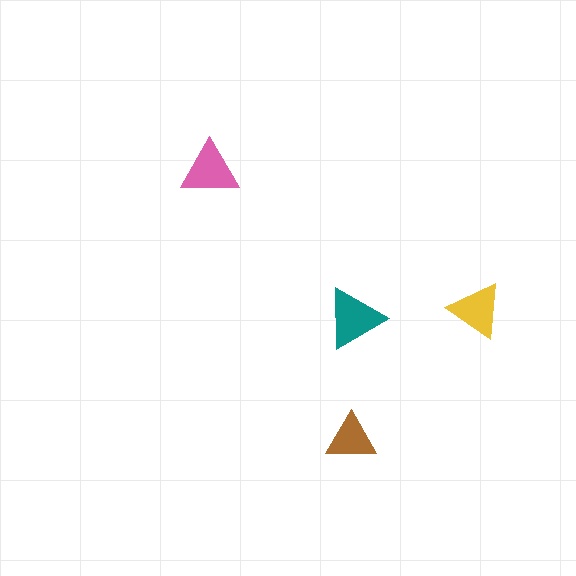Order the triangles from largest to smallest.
the teal one, the pink one, the yellow one, the brown one.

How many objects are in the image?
There are 4 objects in the image.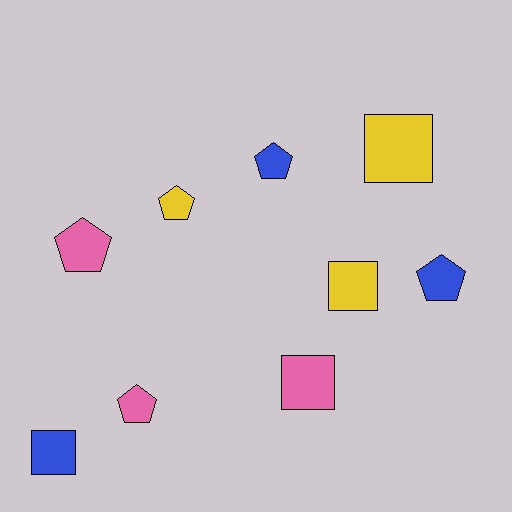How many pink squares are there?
There is 1 pink square.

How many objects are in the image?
There are 9 objects.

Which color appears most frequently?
Blue, with 3 objects.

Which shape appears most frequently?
Pentagon, with 5 objects.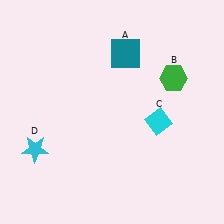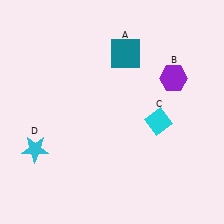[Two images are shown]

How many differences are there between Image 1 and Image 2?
There is 1 difference between the two images.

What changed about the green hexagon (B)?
In Image 1, B is green. In Image 2, it changed to purple.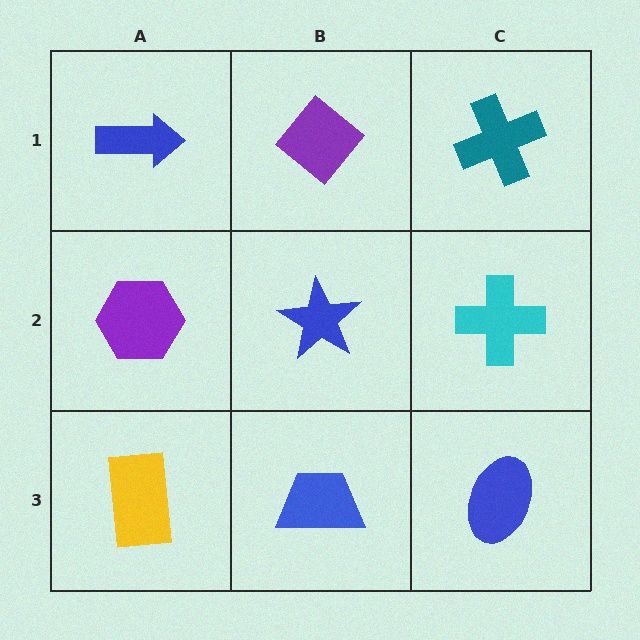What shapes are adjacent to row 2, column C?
A teal cross (row 1, column C), a blue ellipse (row 3, column C), a blue star (row 2, column B).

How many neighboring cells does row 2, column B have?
4.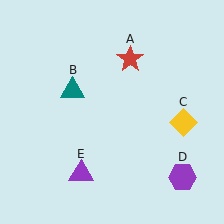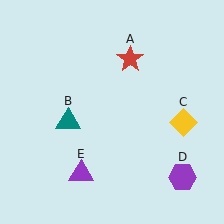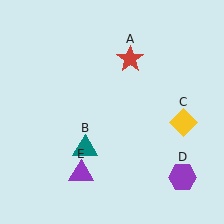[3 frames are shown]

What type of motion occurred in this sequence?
The teal triangle (object B) rotated counterclockwise around the center of the scene.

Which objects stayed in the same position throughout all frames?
Red star (object A) and yellow diamond (object C) and purple hexagon (object D) and purple triangle (object E) remained stationary.